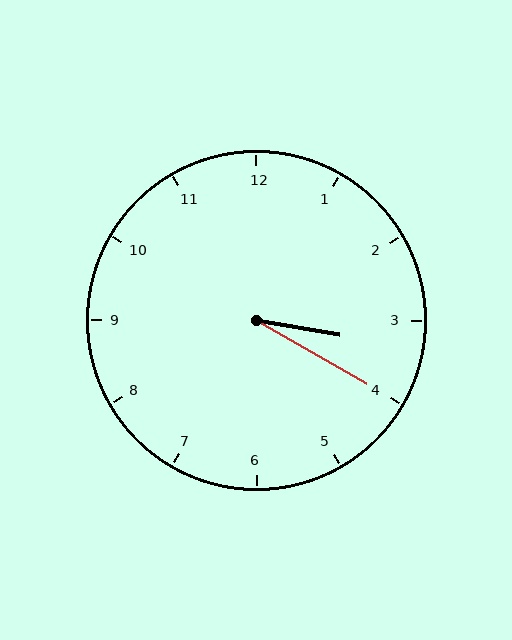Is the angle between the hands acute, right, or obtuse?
It is acute.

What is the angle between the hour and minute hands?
Approximately 20 degrees.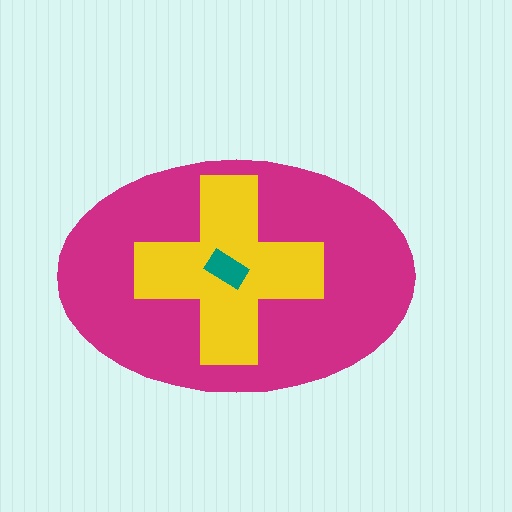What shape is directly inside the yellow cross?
The teal rectangle.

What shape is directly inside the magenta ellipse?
The yellow cross.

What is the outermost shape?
The magenta ellipse.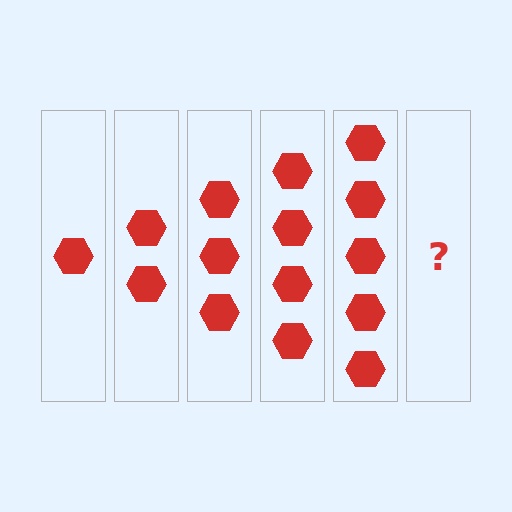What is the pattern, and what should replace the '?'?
The pattern is that each step adds one more hexagon. The '?' should be 6 hexagons.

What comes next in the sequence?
The next element should be 6 hexagons.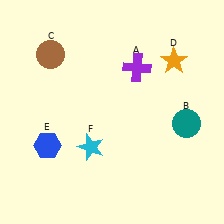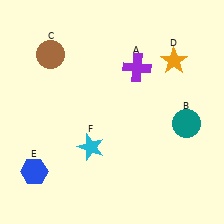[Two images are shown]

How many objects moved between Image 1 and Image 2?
1 object moved between the two images.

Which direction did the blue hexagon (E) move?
The blue hexagon (E) moved down.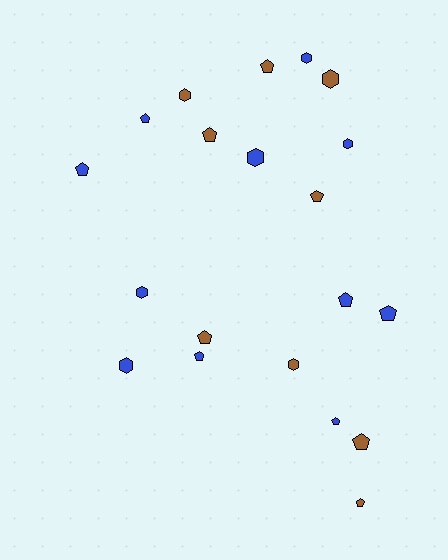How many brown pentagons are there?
There are 6 brown pentagons.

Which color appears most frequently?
Blue, with 11 objects.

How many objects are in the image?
There are 20 objects.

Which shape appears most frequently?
Pentagon, with 12 objects.